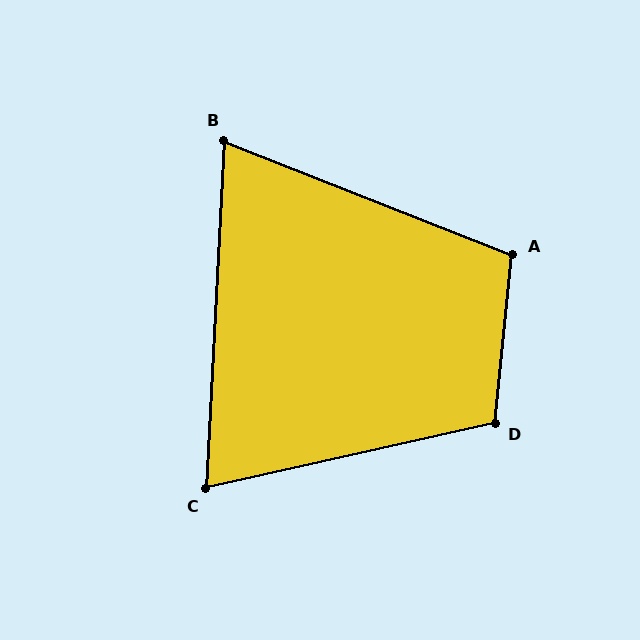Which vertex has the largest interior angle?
D, at approximately 109 degrees.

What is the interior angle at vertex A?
Approximately 106 degrees (obtuse).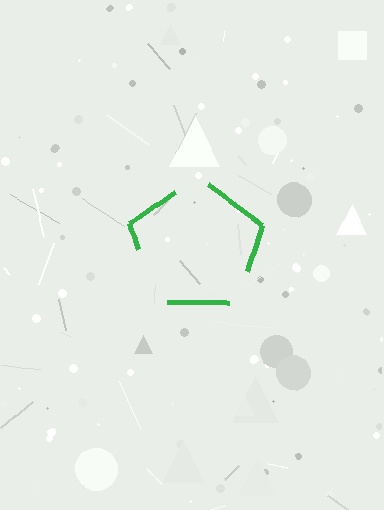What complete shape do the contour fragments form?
The contour fragments form a pentagon.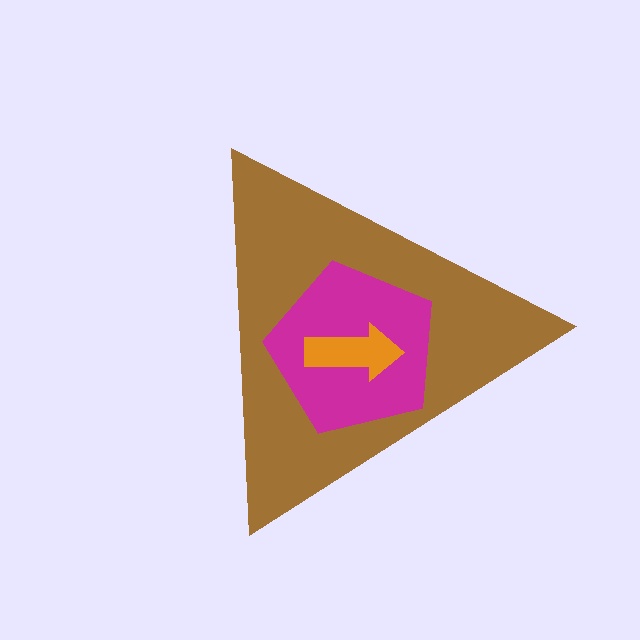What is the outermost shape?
The brown triangle.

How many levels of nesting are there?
3.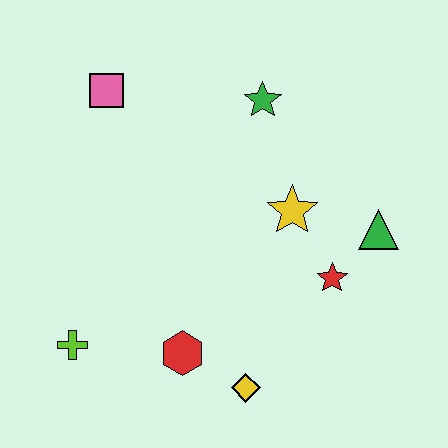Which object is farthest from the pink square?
The yellow diamond is farthest from the pink square.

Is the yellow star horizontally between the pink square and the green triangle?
Yes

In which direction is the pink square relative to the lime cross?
The pink square is above the lime cross.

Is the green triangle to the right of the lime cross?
Yes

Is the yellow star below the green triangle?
No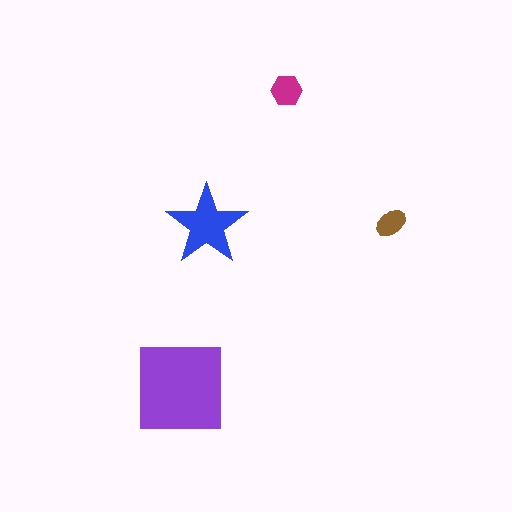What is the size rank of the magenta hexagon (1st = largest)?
3rd.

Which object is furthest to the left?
The purple square is leftmost.